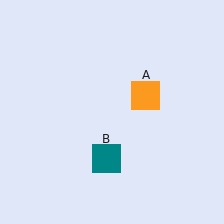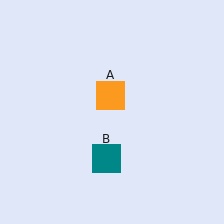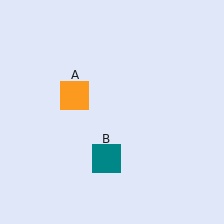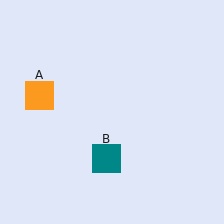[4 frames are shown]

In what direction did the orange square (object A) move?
The orange square (object A) moved left.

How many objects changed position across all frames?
1 object changed position: orange square (object A).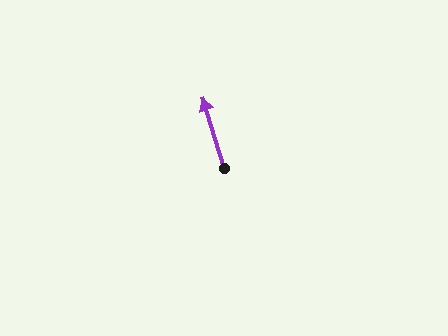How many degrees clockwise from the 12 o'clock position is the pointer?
Approximately 343 degrees.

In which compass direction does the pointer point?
North.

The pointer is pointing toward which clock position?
Roughly 11 o'clock.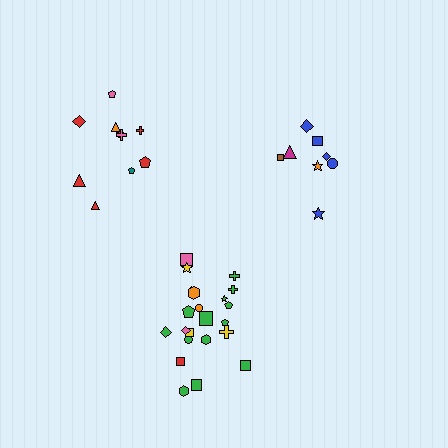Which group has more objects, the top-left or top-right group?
The top-left group.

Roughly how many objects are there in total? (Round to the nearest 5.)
Roughly 40 objects in total.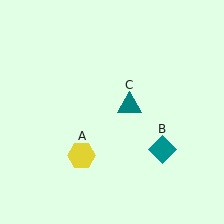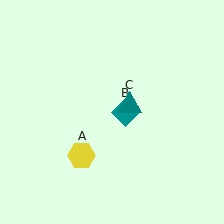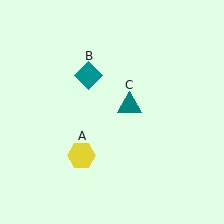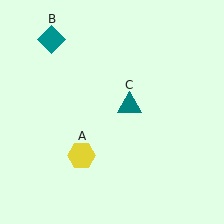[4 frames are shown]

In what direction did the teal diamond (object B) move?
The teal diamond (object B) moved up and to the left.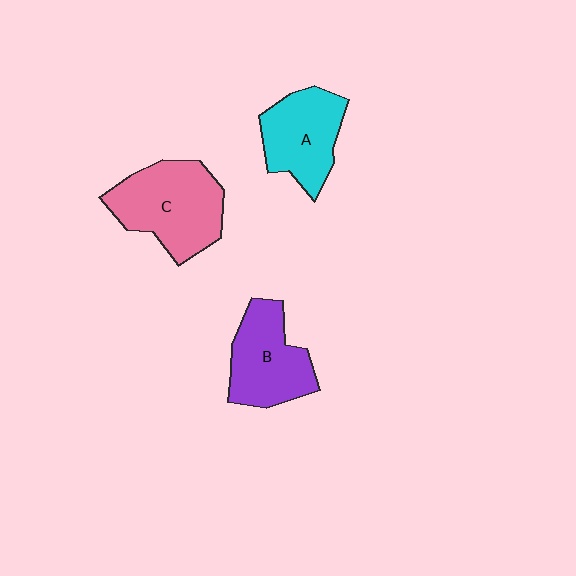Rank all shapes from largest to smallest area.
From largest to smallest: C (pink), B (purple), A (cyan).